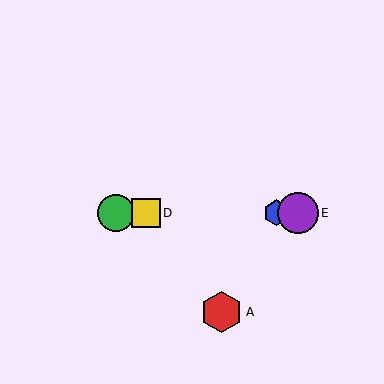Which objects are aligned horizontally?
Objects B, C, D, E are aligned horizontally.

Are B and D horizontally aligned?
Yes, both are at y≈213.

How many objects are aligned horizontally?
4 objects (B, C, D, E) are aligned horizontally.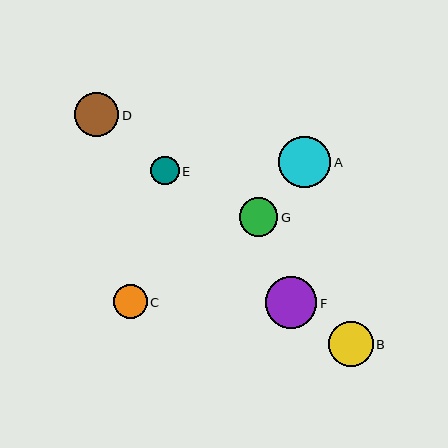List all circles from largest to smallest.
From largest to smallest: A, F, B, D, G, C, E.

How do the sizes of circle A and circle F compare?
Circle A and circle F are approximately the same size.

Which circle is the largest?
Circle A is the largest with a size of approximately 52 pixels.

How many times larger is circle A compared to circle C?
Circle A is approximately 1.5 times the size of circle C.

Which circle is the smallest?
Circle E is the smallest with a size of approximately 29 pixels.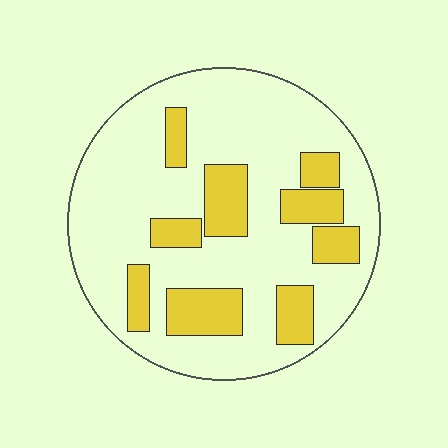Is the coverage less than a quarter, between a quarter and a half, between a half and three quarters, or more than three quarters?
Less than a quarter.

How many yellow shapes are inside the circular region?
9.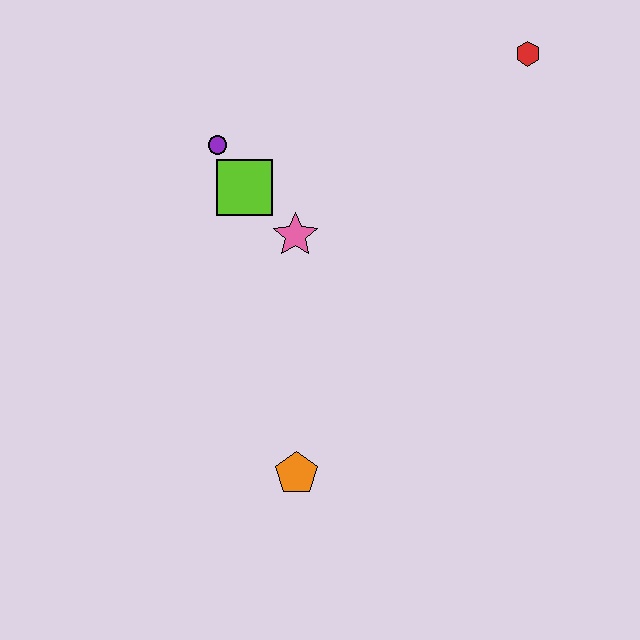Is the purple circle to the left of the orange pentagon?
Yes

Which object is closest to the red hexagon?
The pink star is closest to the red hexagon.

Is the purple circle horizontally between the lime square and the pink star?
No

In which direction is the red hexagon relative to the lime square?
The red hexagon is to the right of the lime square.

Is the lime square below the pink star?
No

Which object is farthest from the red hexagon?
The orange pentagon is farthest from the red hexagon.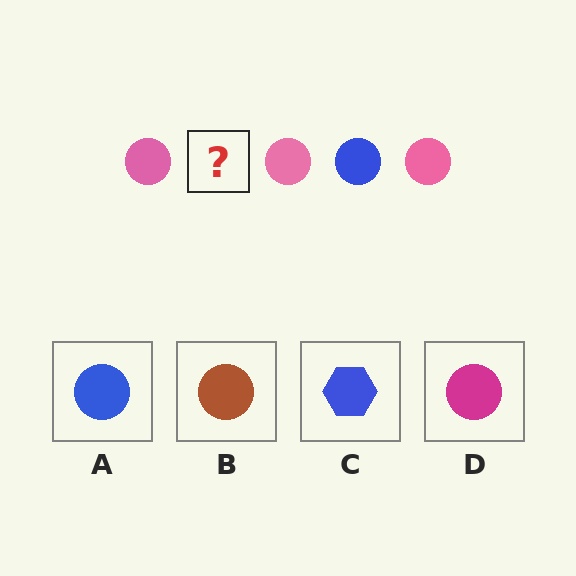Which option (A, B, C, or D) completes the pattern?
A.